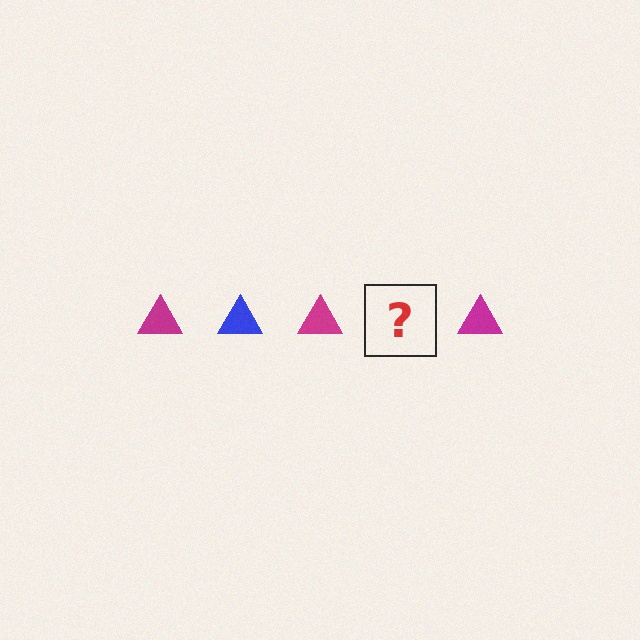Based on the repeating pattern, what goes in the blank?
The blank should be a blue triangle.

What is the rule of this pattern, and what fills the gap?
The rule is that the pattern cycles through magenta, blue triangles. The gap should be filled with a blue triangle.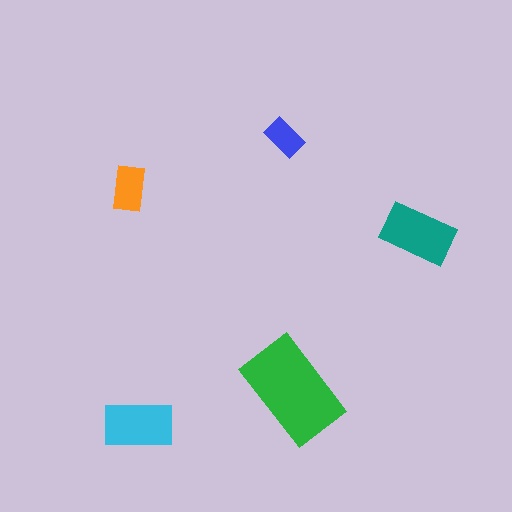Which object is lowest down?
The cyan rectangle is bottommost.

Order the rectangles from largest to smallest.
the green one, the teal one, the cyan one, the orange one, the blue one.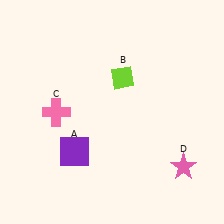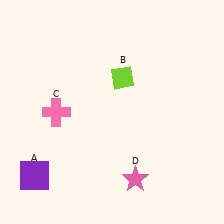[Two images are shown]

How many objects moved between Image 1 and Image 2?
2 objects moved between the two images.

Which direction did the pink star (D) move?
The pink star (D) moved left.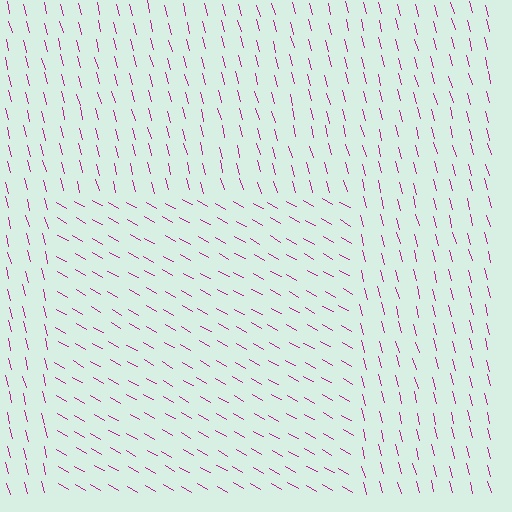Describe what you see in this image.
The image is filled with small magenta line segments. A rectangle region in the image has lines oriented differently from the surrounding lines, creating a visible texture boundary.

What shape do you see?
I see a rectangle.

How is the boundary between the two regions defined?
The boundary is defined purely by a change in line orientation (approximately 45 degrees difference). All lines are the same color and thickness.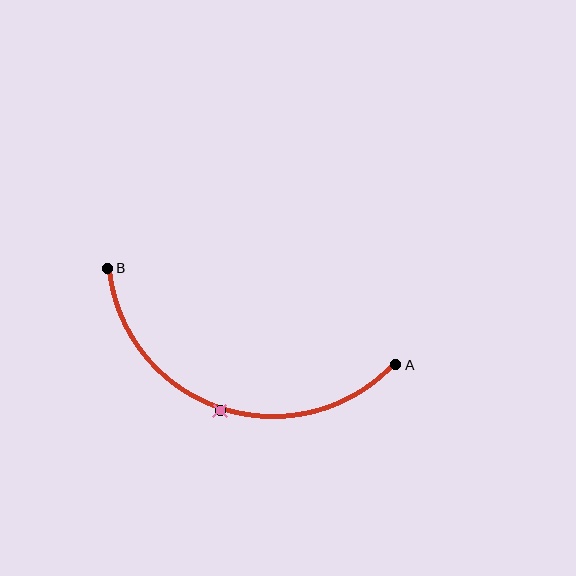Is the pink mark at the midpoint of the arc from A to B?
Yes. The pink mark lies on the arc at equal arc-length from both A and B — it is the arc midpoint.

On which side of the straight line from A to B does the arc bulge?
The arc bulges below the straight line connecting A and B.